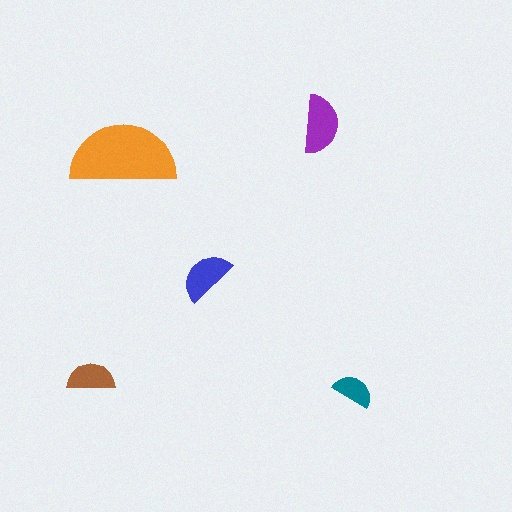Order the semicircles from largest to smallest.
the orange one, the purple one, the blue one, the brown one, the teal one.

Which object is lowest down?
The teal semicircle is bottommost.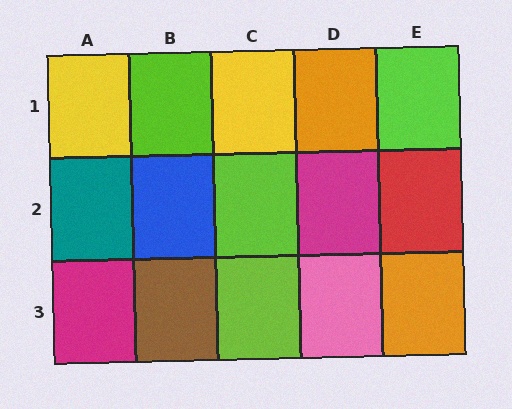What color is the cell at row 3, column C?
Lime.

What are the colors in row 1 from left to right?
Yellow, lime, yellow, orange, lime.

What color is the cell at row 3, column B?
Brown.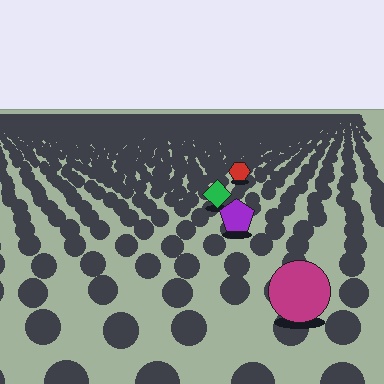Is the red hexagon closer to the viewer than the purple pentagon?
No. The purple pentagon is closer — you can tell from the texture gradient: the ground texture is coarser near it.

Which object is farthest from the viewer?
The red hexagon is farthest from the viewer. It appears smaller and the ground texture around it is denser.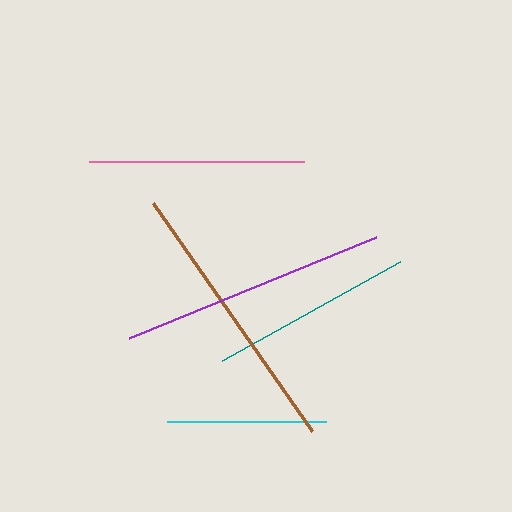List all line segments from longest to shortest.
From longest to shortest: brown, purple, pink, teal, cyan.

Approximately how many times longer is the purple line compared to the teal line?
The purple line is approximately 1.3 times the length of the teal line.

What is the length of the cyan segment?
The cyan segment is approximately 159 pixels long.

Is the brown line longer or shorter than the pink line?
The brown line is longer than the pink line.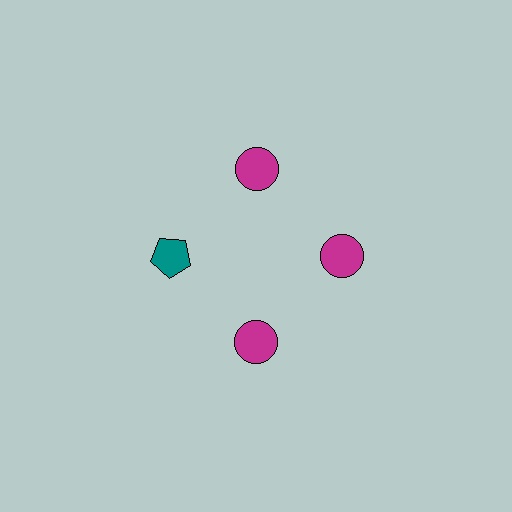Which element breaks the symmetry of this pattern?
The teal pentagon at roughly the 9 o'clock position breaks the symmetry. All other shapes are magenta circles.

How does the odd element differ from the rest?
It differs in both color (teal instead of magenta) and shape (pentagon instead of circle).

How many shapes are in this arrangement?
There are 4 shapes arranged in a ring pattern.